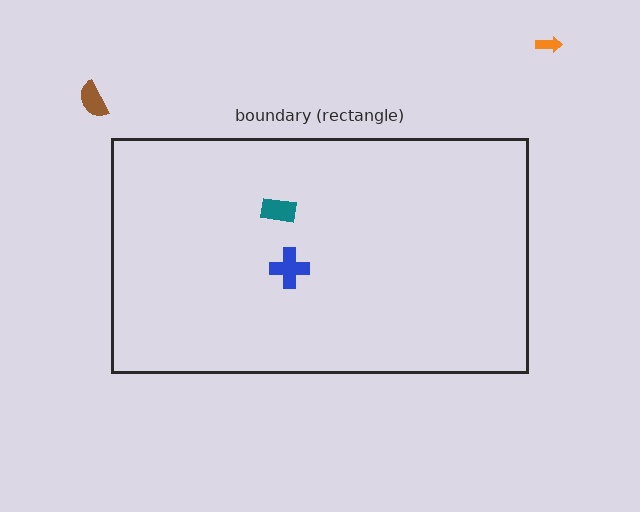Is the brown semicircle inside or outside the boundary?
Outside.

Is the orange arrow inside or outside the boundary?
Outside.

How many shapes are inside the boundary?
2 inside, 2 outside.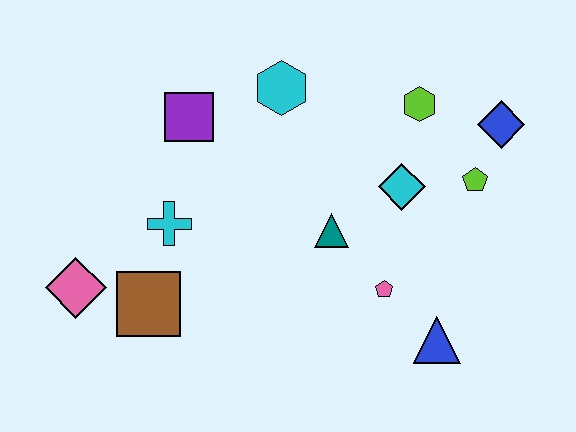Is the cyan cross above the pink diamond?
Yes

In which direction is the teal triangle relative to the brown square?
The teal triangle is to the right of the brown square.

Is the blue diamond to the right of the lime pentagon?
Yes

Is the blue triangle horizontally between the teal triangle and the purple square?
No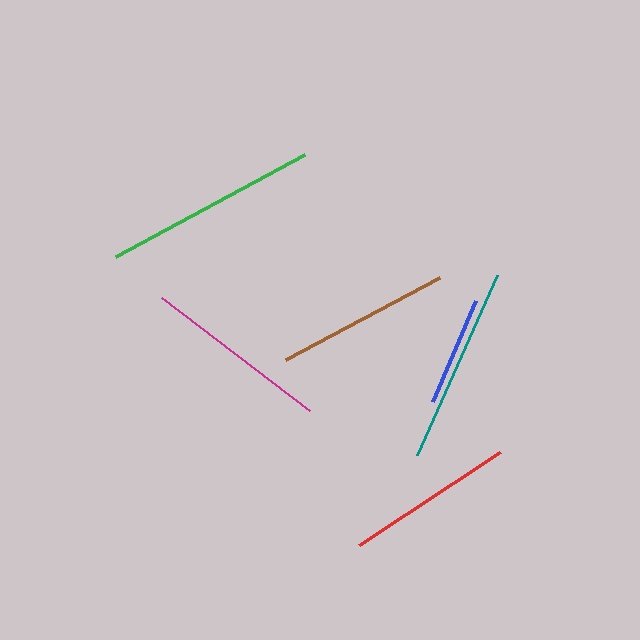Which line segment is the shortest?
The blue line is the shortest at approximately 109 pixels.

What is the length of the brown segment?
The brown segment is approximately 175 pixels long.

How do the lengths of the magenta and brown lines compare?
The magenta and brown lines are approximately the same length.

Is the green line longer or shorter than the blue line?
The green line is longer than the blue line.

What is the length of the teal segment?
The teal segment is approximately 197 pixels long.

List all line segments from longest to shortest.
From longest to shortest: green, teal, magenta, brown, red, blue.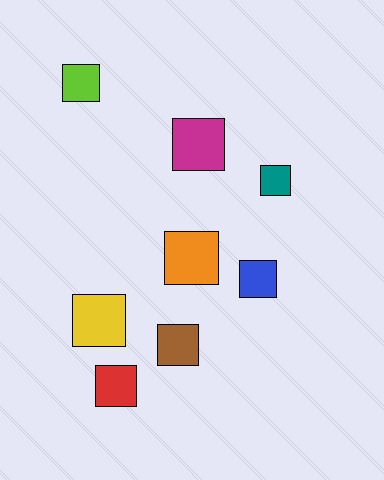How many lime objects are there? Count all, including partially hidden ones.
There is 1 lime object.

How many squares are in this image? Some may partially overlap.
There are 8 squares.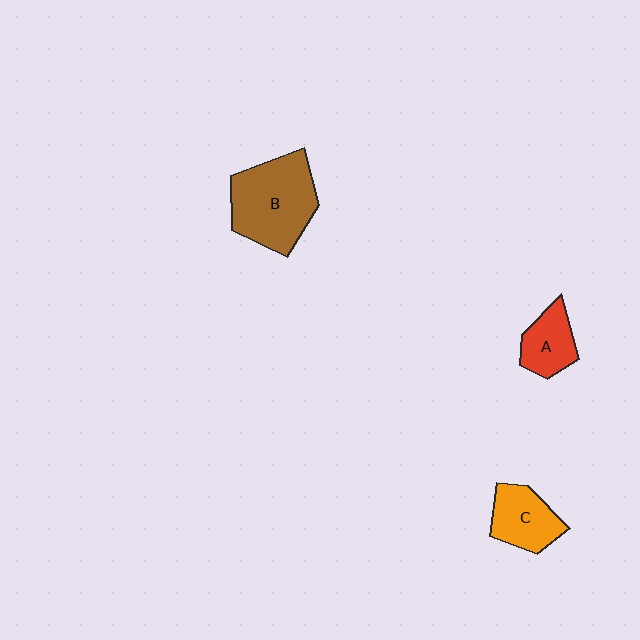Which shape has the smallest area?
Shape A (red).